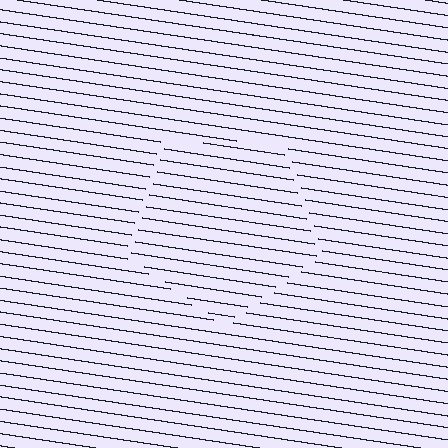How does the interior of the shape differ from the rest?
The interior of the shape contains the same grating, shifted by half a period — the contour is defined by the phase discontinuity where line-ends from the inner and outer gratings abut.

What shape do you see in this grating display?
An illusory pentagon. The interior of the shape contains the same grating, shifted by half a period — the contour is defined by the phase discontinuity where line-ends from the inner and outer gratings abut.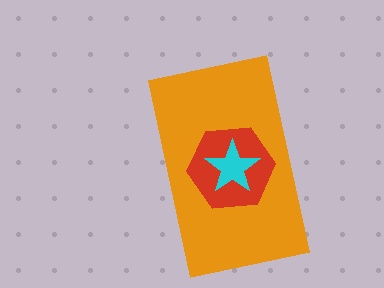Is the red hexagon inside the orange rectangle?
Yes.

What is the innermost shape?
The cyan star.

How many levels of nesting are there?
3.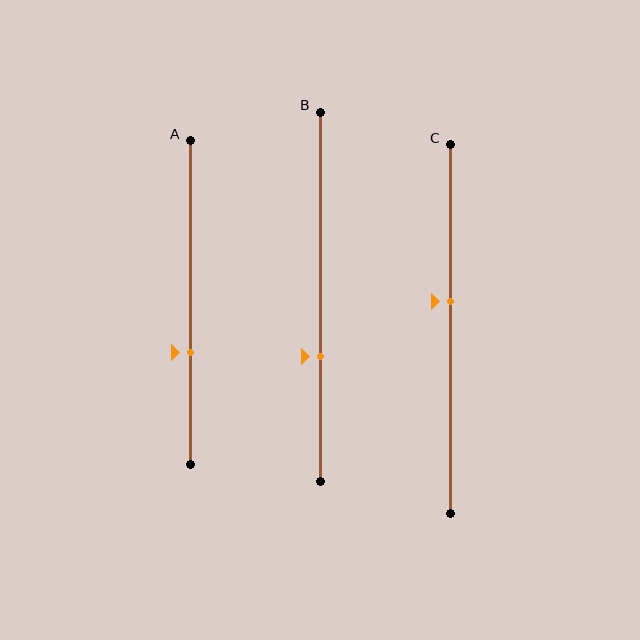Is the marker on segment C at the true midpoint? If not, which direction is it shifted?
No, the marker on segment C is shifted upward by about 7% of the segment length.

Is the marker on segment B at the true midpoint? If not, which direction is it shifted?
No, the marker on segment B is shifted downward by about 16% of the segment length.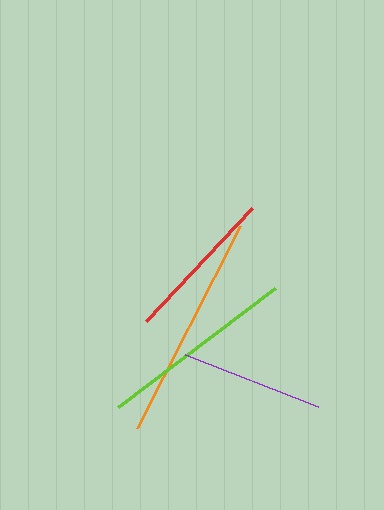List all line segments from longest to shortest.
From longest to shortest: orange, lime, red, purple.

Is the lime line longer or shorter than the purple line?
The lime line is longer than the purple line.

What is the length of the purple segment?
The purple segment is approximately 143 pixels long.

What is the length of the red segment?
The red segment is approximately 155 pixels long.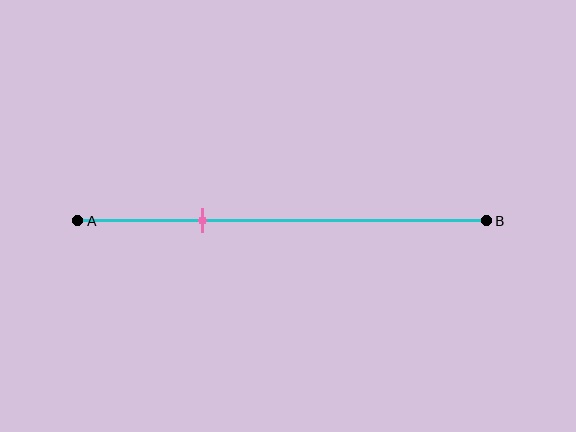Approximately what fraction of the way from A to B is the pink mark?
The pink mark is approximately 30% of the way from A to B.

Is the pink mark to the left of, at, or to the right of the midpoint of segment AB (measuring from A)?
The pink mark is to the left of the midpoint of segment AB.